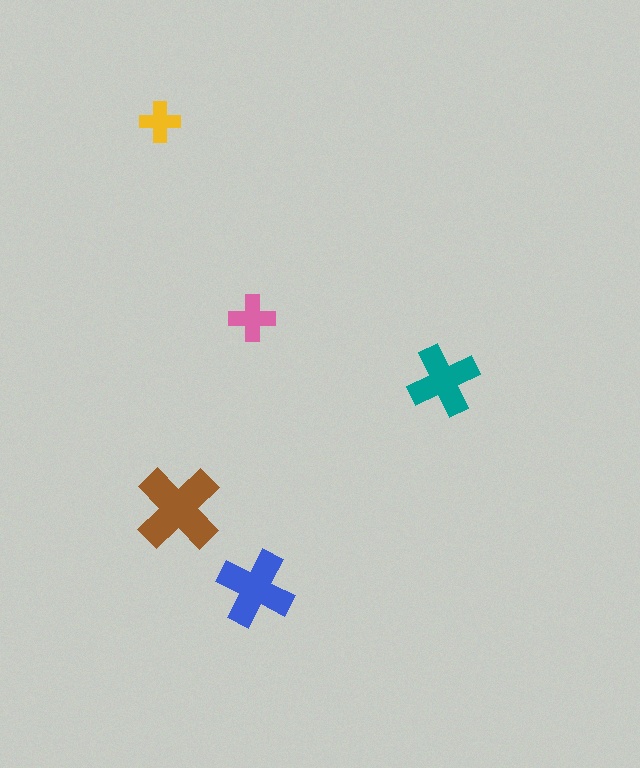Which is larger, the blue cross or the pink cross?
The blue one.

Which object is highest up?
The yellow cross is topmost.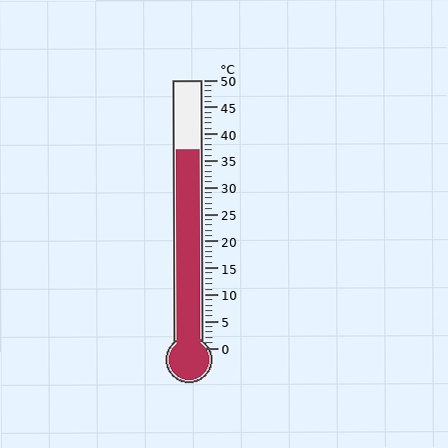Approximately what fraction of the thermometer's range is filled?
The thermometer is filled to approximately 75% of its range.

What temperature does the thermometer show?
The thermometer shows approximately 37°C.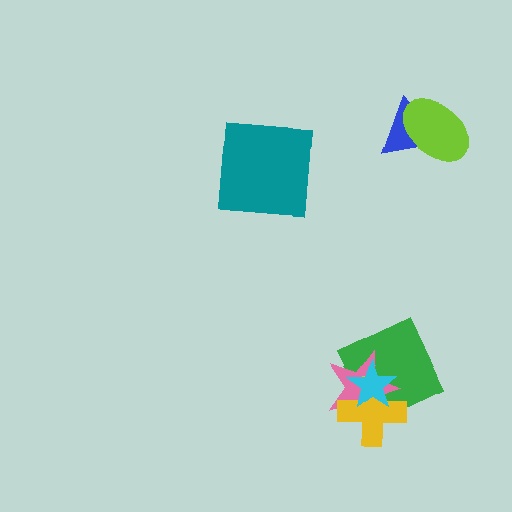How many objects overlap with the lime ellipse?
1 object overlaps with the lime ellipse.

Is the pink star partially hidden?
Yes, it is partially covered by another shape.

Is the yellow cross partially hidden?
Yes, it is partially covered by another shape.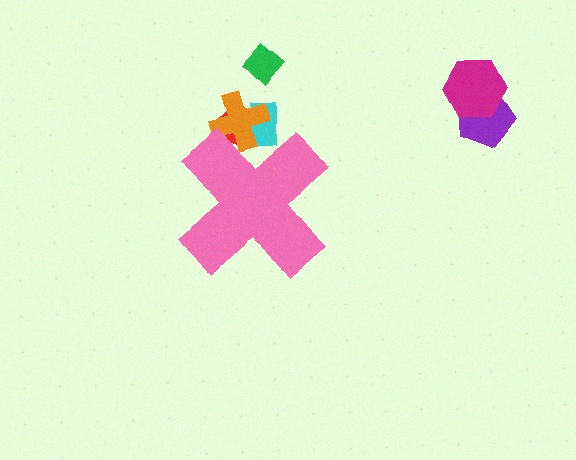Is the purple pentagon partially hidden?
No, the purple pentagon is fully visible.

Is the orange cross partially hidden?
Yes, the orange cross is partially hidden behind the pink cross.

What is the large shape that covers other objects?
A pink cross.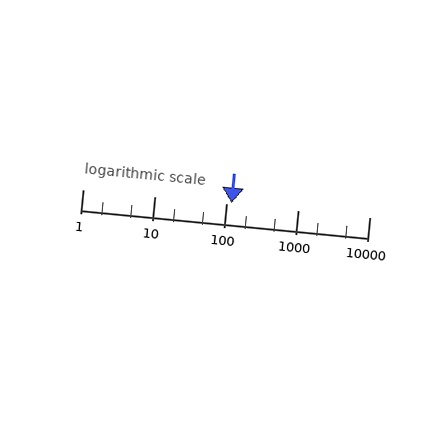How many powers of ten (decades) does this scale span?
The scale spans 4 decades, from 1 to 10000.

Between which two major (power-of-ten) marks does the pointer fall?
The pointer is between 100 and 1000.